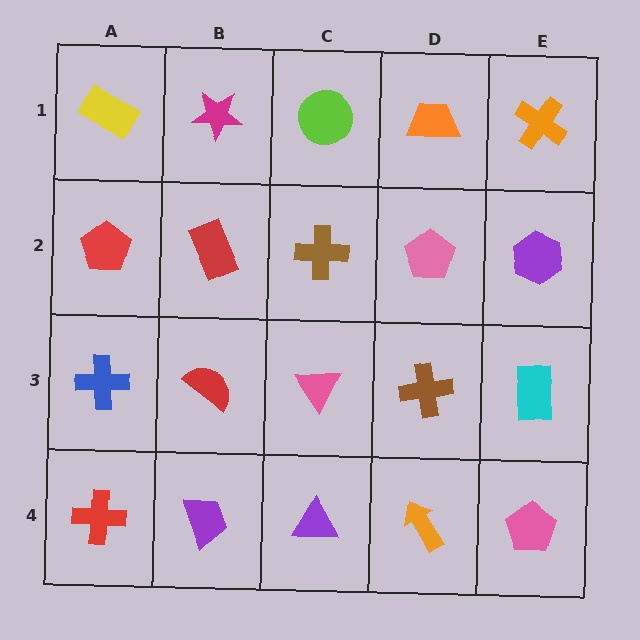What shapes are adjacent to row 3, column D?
A pink pentagon (row 2, column D), an orange arrow (row 4, column D), a pink triangle (row 3, column C), a cyan rectangle (row 3, column E).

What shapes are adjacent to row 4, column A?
A blue cross (row 3, column A), a purple trapezoid (row 4, column B).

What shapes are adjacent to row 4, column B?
A red semicircle (row 3, column B), a red cross (row 4, column A), a purple triangle (row 4, column C).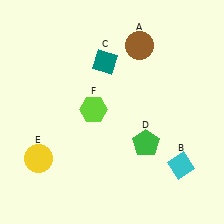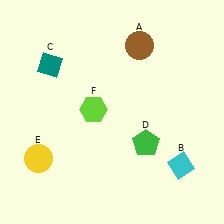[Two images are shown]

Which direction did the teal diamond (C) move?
The teal diamond (C) moved left.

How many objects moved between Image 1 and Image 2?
1 object moved between the two images.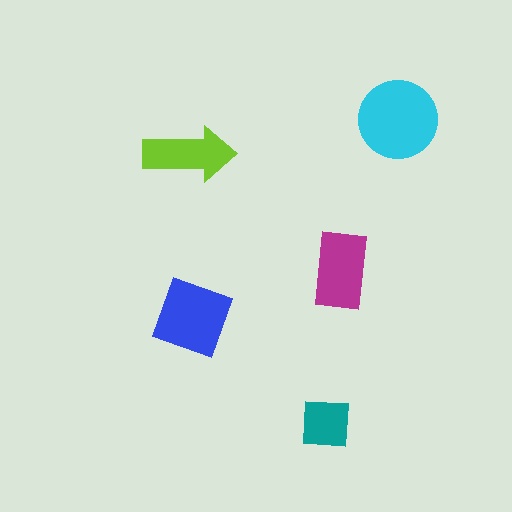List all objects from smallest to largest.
The teal square, the lime arrow, the magenta rectangle, the blue square, the cyan circle.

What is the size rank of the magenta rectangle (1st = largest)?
3rd.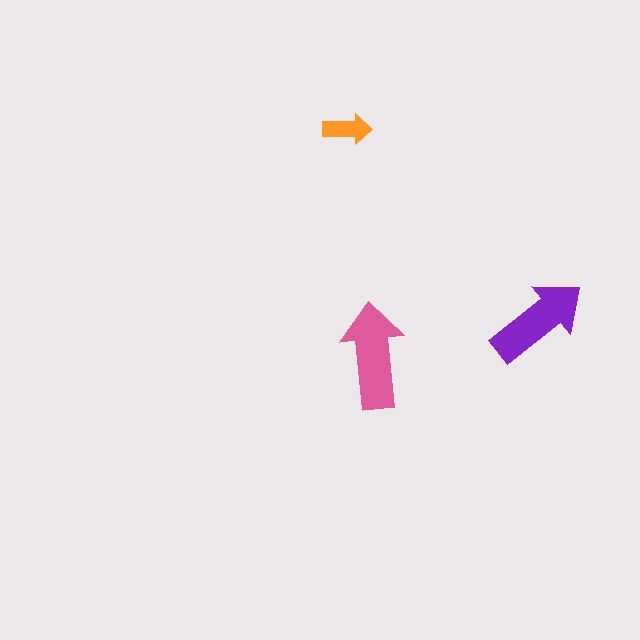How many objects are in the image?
There are 3 objects in the image.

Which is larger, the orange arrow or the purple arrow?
The purple one.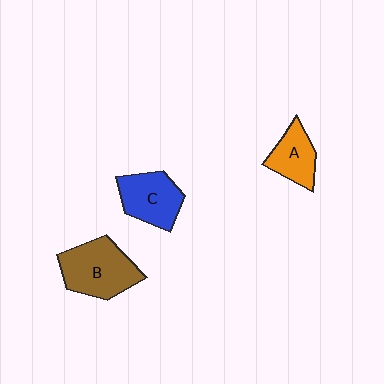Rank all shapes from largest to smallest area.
From largest to smallest: B (brown), C (blue), A (orange).